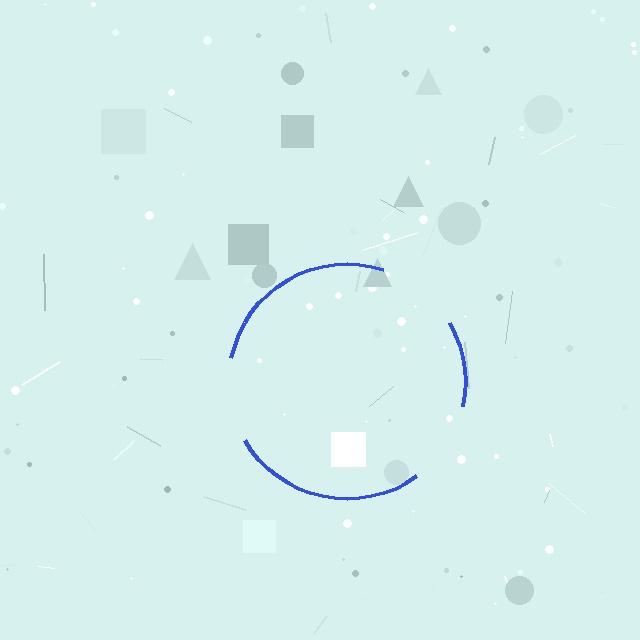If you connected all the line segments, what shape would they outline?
They would outline a circle.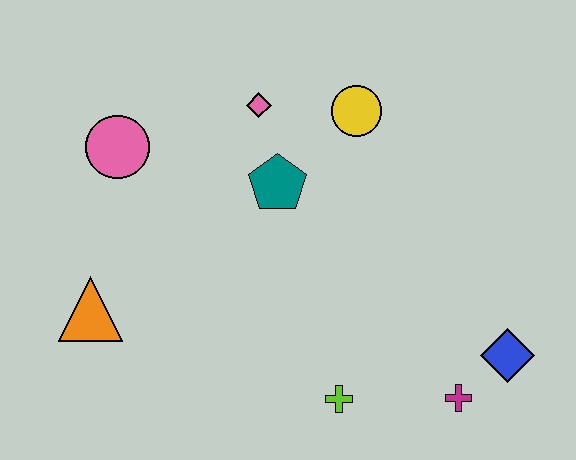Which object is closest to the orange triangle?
The pink circle is closest to the orange triangle.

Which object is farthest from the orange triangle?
The blue diamond is farthest from the orange triangle.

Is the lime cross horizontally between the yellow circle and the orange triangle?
Yes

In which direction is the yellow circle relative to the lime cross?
The yellow circle is above the lime cross.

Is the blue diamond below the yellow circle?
Yes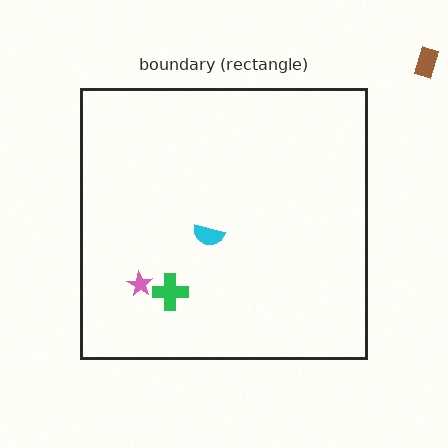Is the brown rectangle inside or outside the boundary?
Outside.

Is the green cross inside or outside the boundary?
Inside.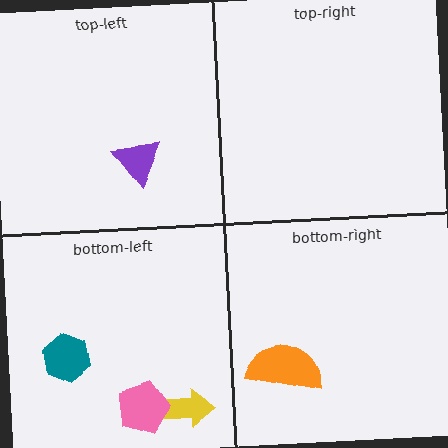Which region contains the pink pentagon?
The bottom-left region.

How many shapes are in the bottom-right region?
1.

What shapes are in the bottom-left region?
The teal hexagon, the yellow arrow, the pink pentagon.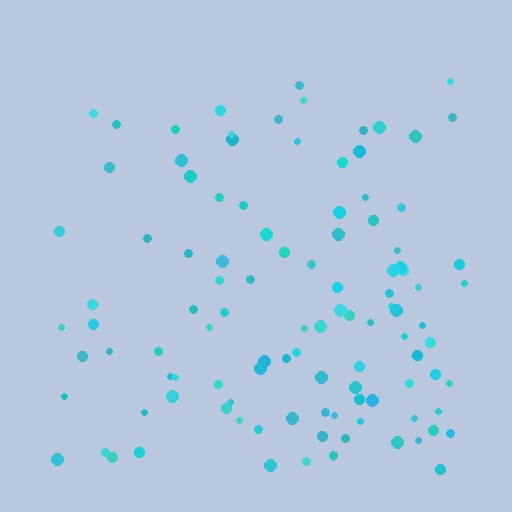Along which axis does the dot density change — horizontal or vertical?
Vertical.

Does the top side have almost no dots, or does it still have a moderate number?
Still a moderate number, just noticeably fewer than the bottom.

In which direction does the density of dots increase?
From top to bottom, with the bottom side densest.